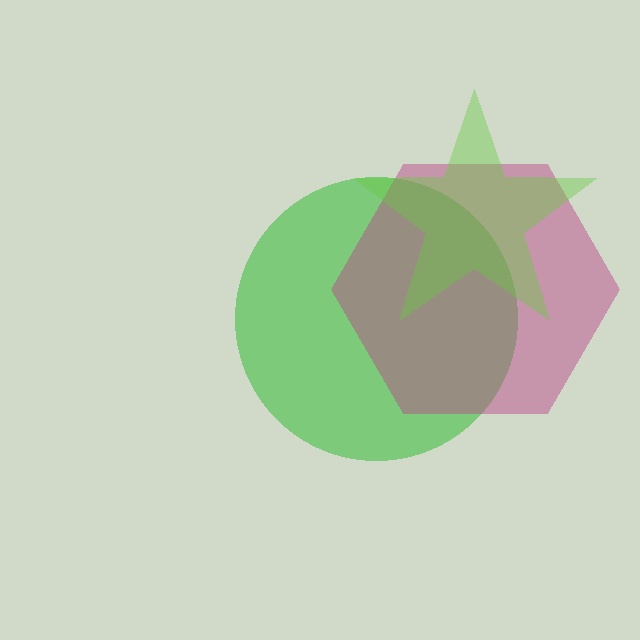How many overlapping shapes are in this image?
There are 3 overlapping shapes in the image.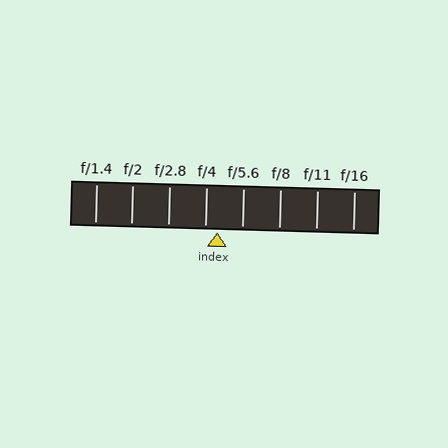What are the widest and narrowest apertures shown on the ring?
The widest aperture shown is f/1.4 and the narrowest is f/16.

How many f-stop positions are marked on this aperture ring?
There are 8 f-stop positions marked.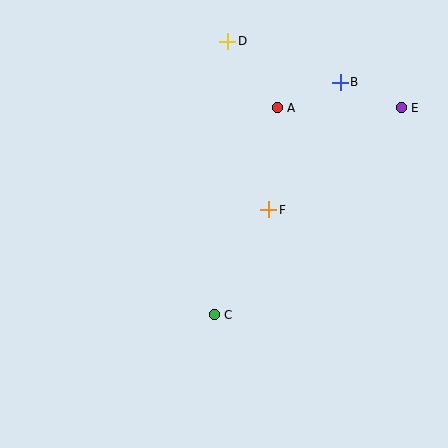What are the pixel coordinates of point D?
Point D is at (228, 41).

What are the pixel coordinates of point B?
Point B is at (340, 82).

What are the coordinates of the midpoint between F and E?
The midpoint between F and E is at (335, 159).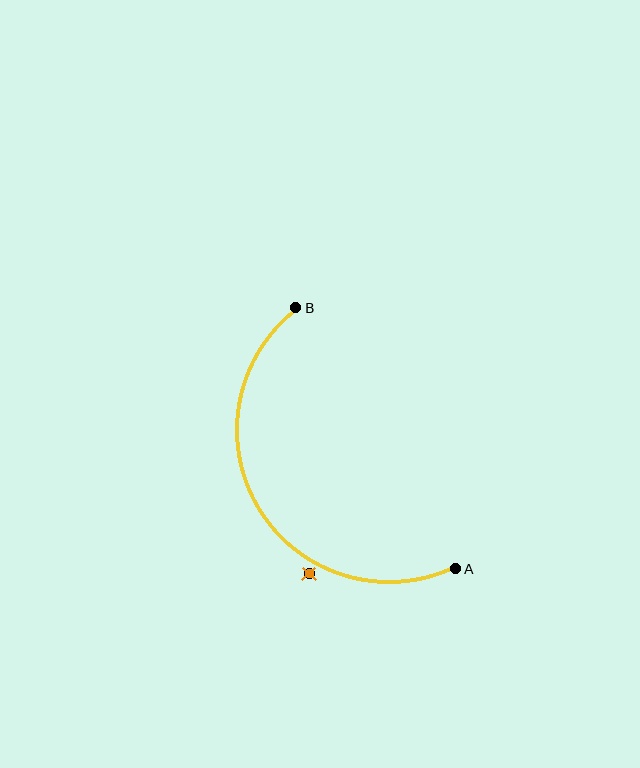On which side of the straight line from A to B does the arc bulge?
The arc bulges to the left of the straight line connecting A and B.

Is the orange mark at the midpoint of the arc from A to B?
No — the orange mark does not lie on the arc at all. It sits slightly outside the curve.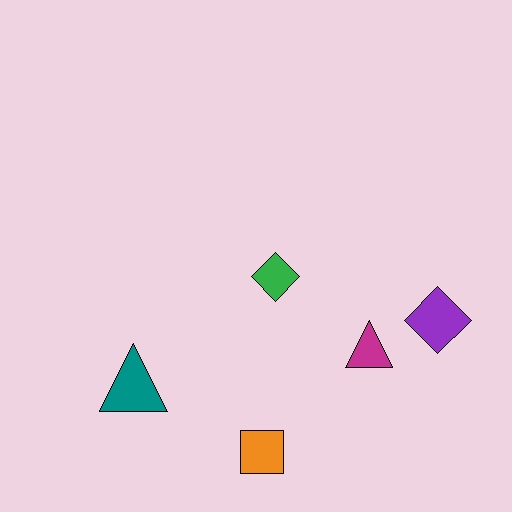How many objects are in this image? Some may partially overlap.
There are 5 objects.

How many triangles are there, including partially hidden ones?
There are 2 triangles.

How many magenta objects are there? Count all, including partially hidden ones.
There is 1 magenta object.